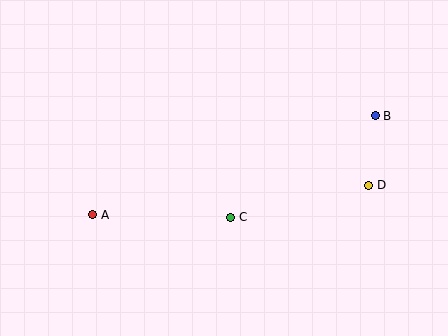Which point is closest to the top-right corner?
Point B is closest to the top-right corner.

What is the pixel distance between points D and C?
The distance between D and C is 141 pixels.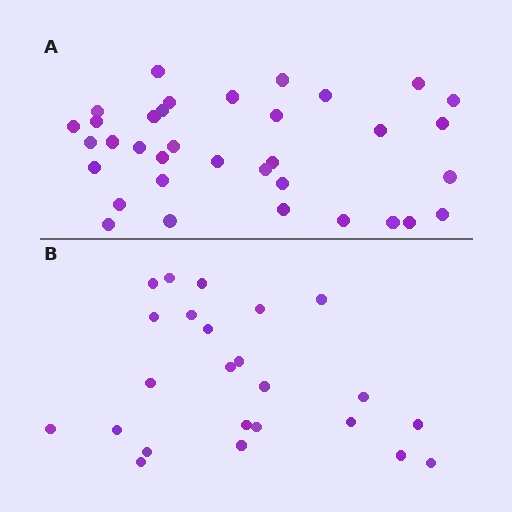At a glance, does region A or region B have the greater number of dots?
Region A (the top region) has more dots.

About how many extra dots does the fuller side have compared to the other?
Region A has roughly 12 or so more dots than region B.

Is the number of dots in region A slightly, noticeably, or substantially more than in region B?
Region A has substantially more. The ratio is roughly 1.5 to 1.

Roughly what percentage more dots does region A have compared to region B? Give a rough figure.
About 45% more.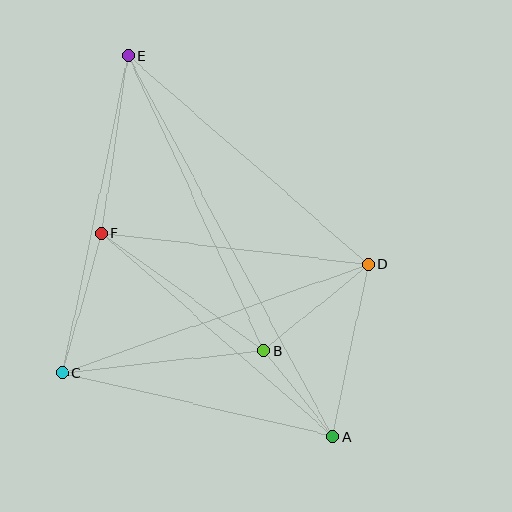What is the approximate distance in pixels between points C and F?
The distance between C and F is approximately 145 pixels.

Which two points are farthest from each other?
Points A and E are farthest from each other.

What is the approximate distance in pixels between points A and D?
The distance between A and D is approximately 176 pixels.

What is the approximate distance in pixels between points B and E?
The distance between B and E is approximately 325 pixels.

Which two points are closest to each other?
Points A and B are closest to each other.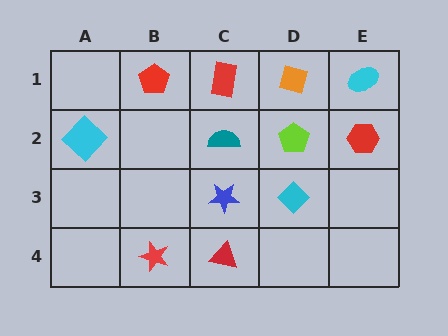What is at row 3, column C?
A blue star.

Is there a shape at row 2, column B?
No, that cell is empty.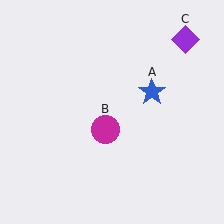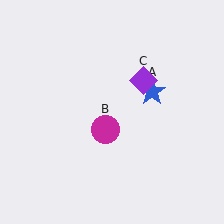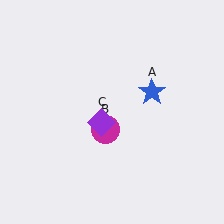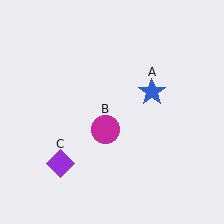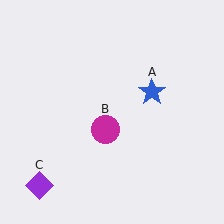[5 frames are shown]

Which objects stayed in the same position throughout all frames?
Blue star (object A) and magenta circle (object B) remained stationary.